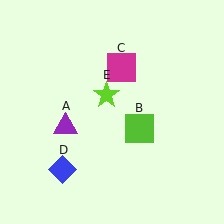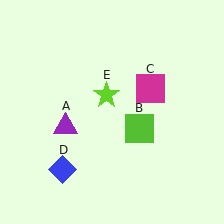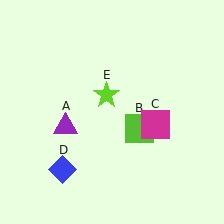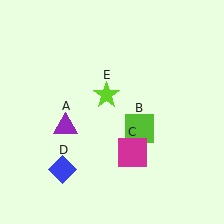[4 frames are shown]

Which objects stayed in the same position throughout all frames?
Purple triangle (object A) and lime square (object B) and blue diamond (object D) and lime star (object E) remained stationary.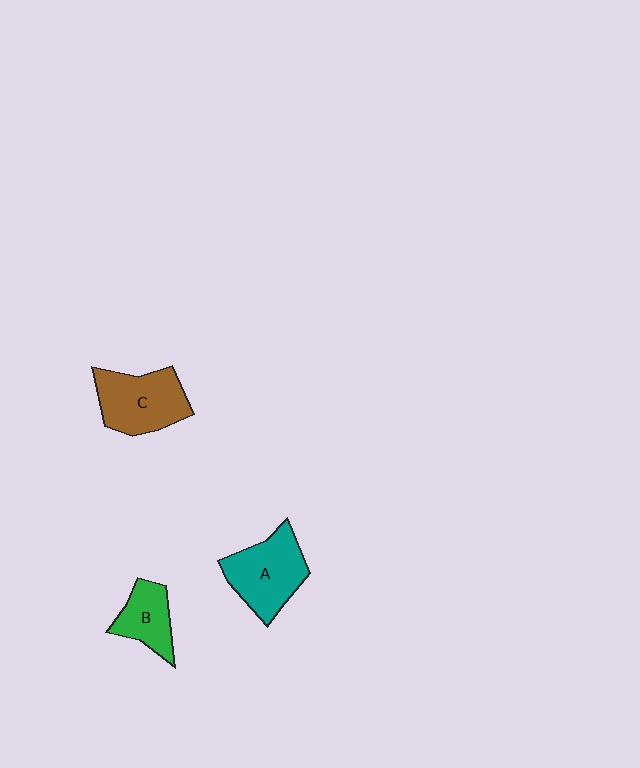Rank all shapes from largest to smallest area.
From largest to smallest: A (teal), C (brown), B (green).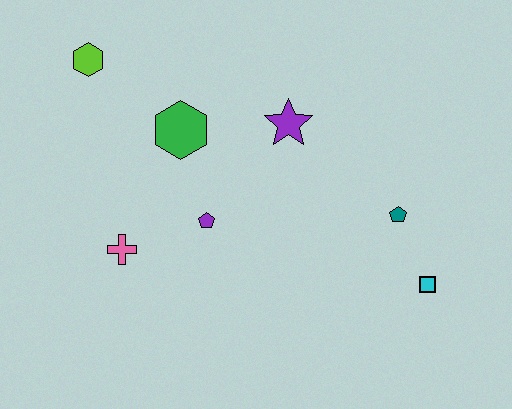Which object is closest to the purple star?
The green hexagon is closest to the purple star.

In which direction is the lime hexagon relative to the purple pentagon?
The lime hexagon is above the purple pentagon.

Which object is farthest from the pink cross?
The cyan square is farthest from the pink cross.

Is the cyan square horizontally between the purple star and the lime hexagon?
No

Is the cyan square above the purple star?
No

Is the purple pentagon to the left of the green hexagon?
No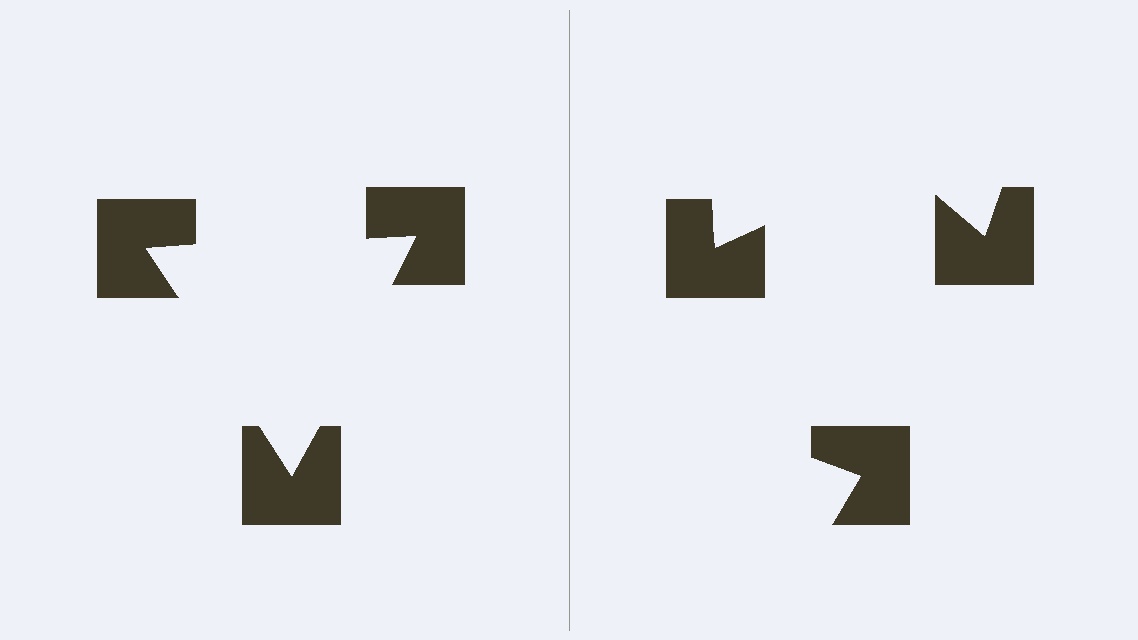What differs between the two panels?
The notched squares are positioned identically on both sides; only the wedge orientations differ. On the left they align to a triangle; on the right they are misaligned.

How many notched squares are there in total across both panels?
6 — 3 on each side.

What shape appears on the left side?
An illusory triangle.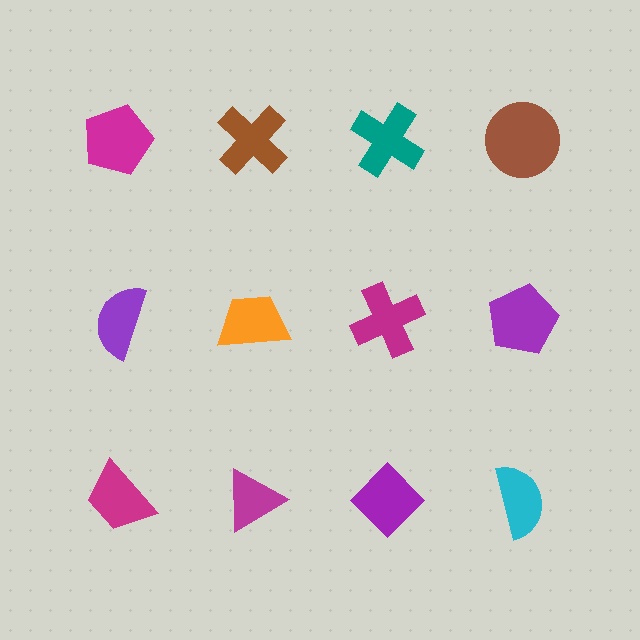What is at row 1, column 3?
A teal cross.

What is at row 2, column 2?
An orange trapezoid.